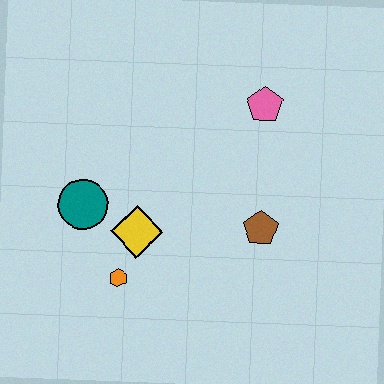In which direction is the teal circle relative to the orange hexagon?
The teal circle is above the orange hexagon.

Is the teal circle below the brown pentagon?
No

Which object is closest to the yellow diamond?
The orange hexagon is closest to the yellow diamond.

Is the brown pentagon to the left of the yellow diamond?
No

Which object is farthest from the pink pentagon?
The orange hexagon is farthest from the pink pentagon.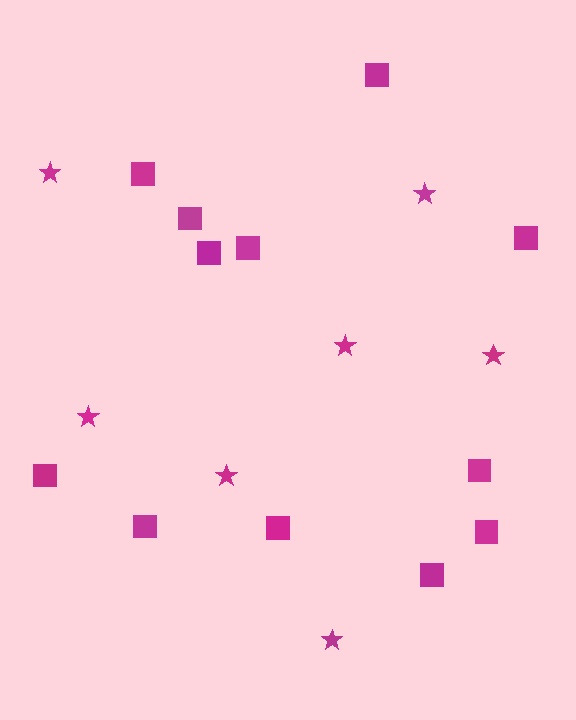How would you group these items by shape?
There are 2 groups: one group of stars (7) and one group of squares (12).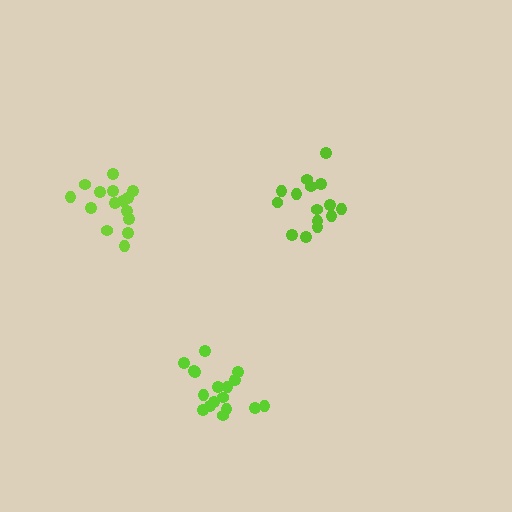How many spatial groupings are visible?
There are 3 spatial groupings.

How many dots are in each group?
Group 1: 15 dots, Group 2: 15 dots, Group 3: 17 dots (47 total).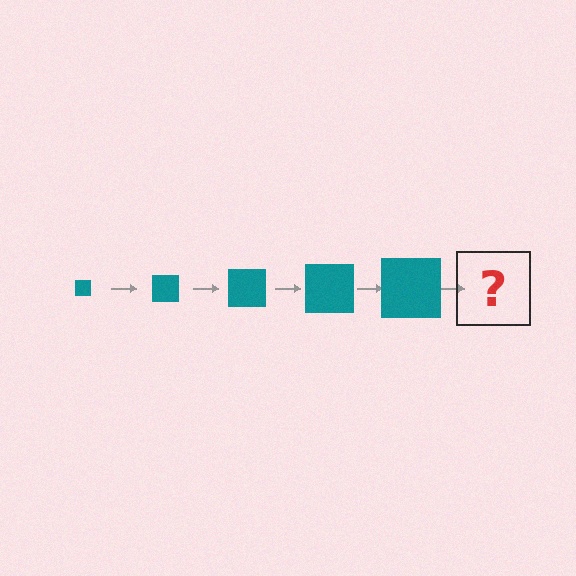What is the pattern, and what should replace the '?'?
The pattern is that the square gets progressively larger each step. The '?' should be a teal square, larger than the previous one.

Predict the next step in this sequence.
The next step is a teal square, larger than the previous one.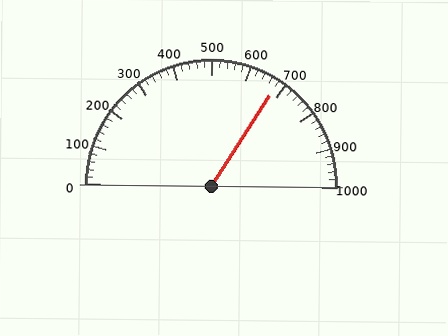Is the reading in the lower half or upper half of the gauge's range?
The reading is in the upper half of the range (0 to 1000).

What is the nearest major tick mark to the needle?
The nearest major tick mark is 700.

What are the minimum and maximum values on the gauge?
The gauge ranges from 0 to 1000.